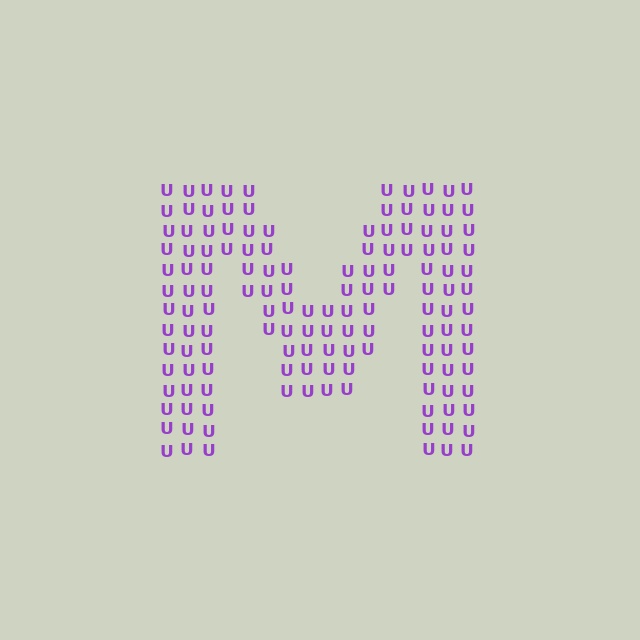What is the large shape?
The large shape is the letter M.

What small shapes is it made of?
It is made of small letter U's.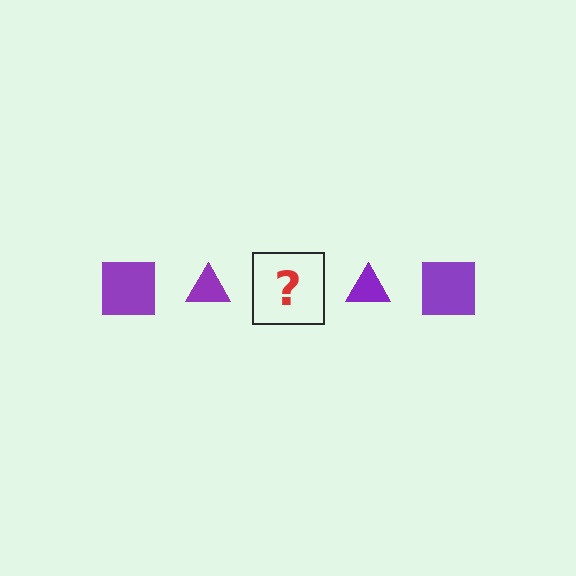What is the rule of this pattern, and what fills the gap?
The rule is that the pattern cycles through square, triangle shapes in purple. The gap should be filled with a purple square.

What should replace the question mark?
The question mark should be replaced with a purple square.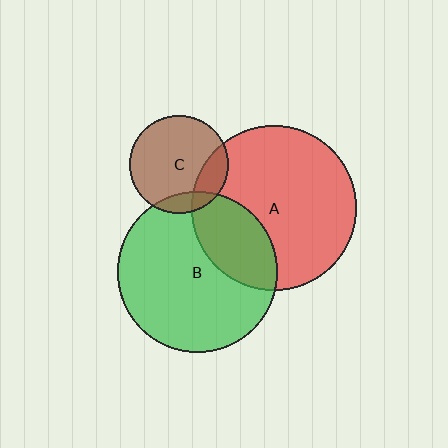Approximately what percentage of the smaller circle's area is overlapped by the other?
Approximately 20%.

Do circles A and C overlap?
Yes.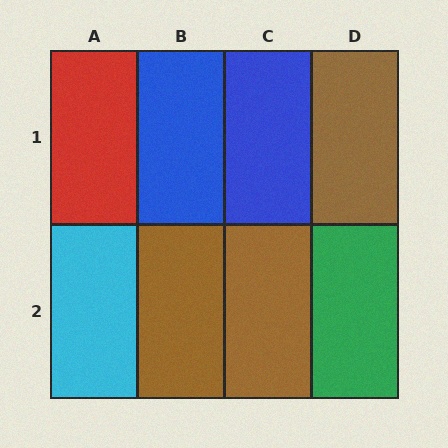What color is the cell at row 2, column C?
Brown.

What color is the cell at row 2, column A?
Cyan.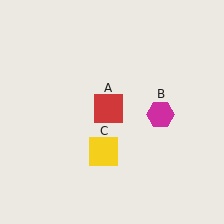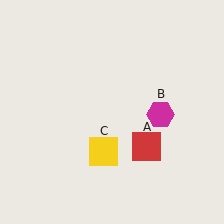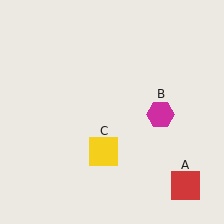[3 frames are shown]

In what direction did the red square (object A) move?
The red square (object A) moved down and to the right.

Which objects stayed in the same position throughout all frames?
Magenta hexagon (object B) and yellow square (object C) remained stationary.